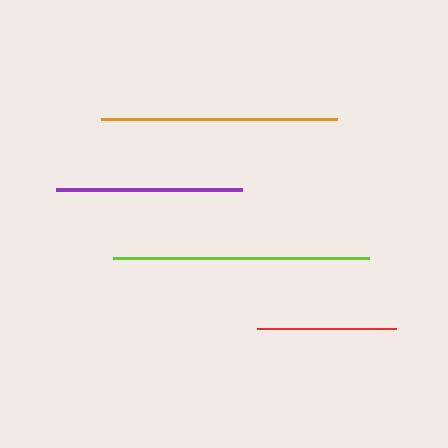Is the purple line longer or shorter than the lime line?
The lime line is longer than the purple line.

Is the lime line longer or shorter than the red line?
The lime line is longer than the red line.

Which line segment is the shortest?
The red line is the shortest at approximately 139 pixels.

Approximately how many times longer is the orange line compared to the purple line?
The orange line is approximately 1.3 times the length of the purple line.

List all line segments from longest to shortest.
From longest to shortest: lime, orange, purple, red.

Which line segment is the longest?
The lime line is the longest at approximately 256 pixels.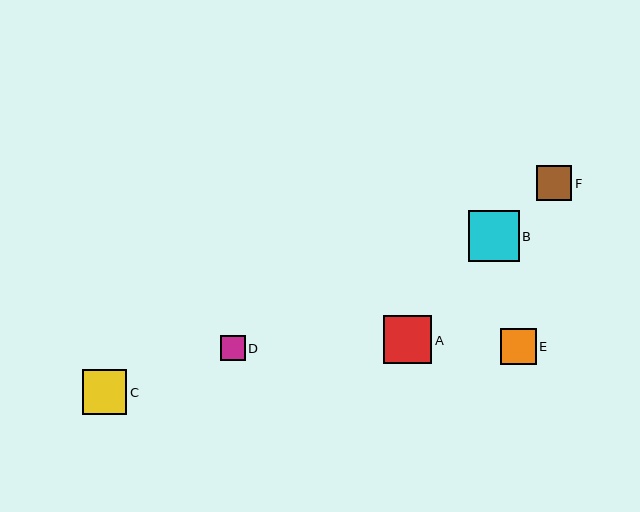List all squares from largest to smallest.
From largest to smallest: B, A, C, E, F, D.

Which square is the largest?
Square B is the largest with a size of approximately 51 pixels.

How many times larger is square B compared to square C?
Square B is approximately 1.1 times the size of square C.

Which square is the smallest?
Square D is the smallest with a size of approximately 24 pixels.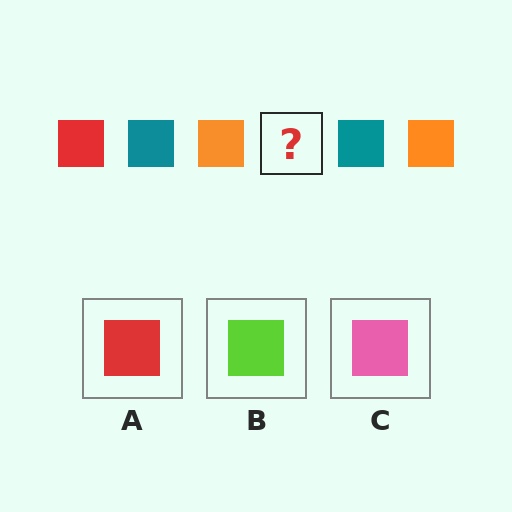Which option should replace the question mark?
Option A.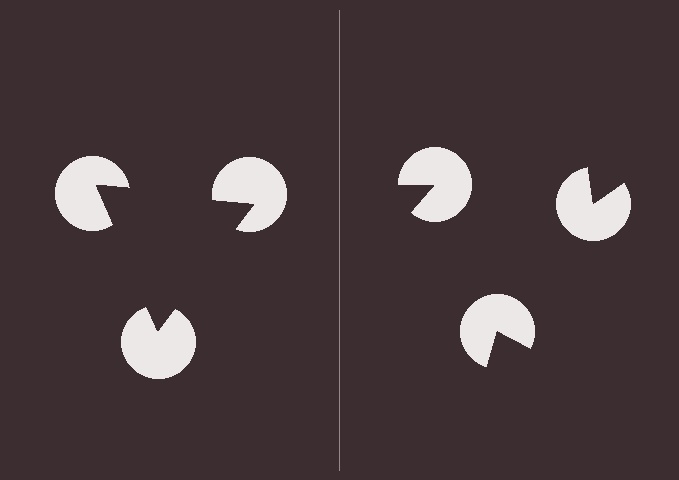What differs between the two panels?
The pac-man discs are positioned identically on both sides; only the wedge orientations differ. On the left they align to a triangle; on the right they are misaligned.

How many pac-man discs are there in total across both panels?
6 — 3 on each side.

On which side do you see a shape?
An illusory triangle appears on the left side. On the right side the wedge cuts are rotated, so no coherent shape forms.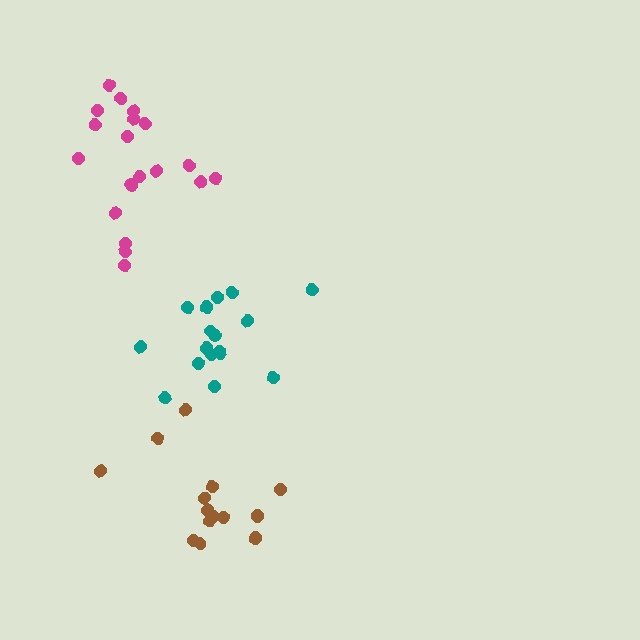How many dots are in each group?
Group 1: 19 dots, Group 2: 14 dots, Group 3: 17 dots (50 total).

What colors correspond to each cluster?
The clusters are colored: magenta, brown, teal.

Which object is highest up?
The magenta cluster is topmost.